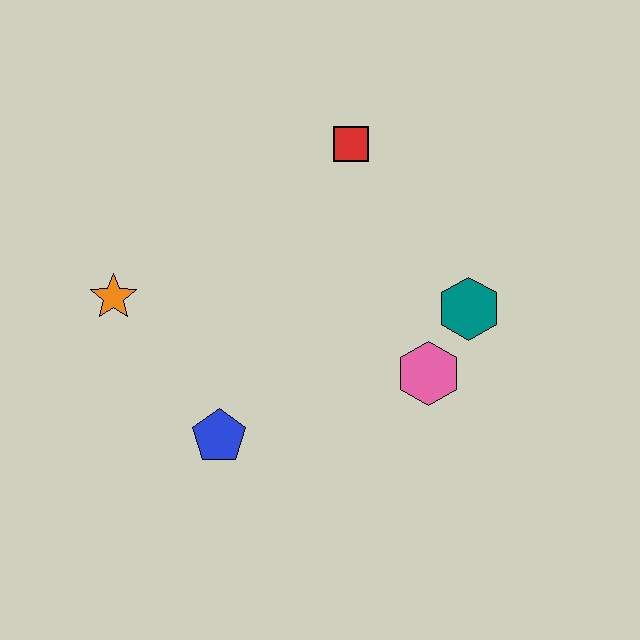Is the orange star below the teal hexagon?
No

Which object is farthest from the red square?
The blue pentagon is farthest from the red square.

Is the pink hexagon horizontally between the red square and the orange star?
No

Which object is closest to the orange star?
The blue pentagon is closest to the orange star.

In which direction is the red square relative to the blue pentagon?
The red square is above the blue pentagon.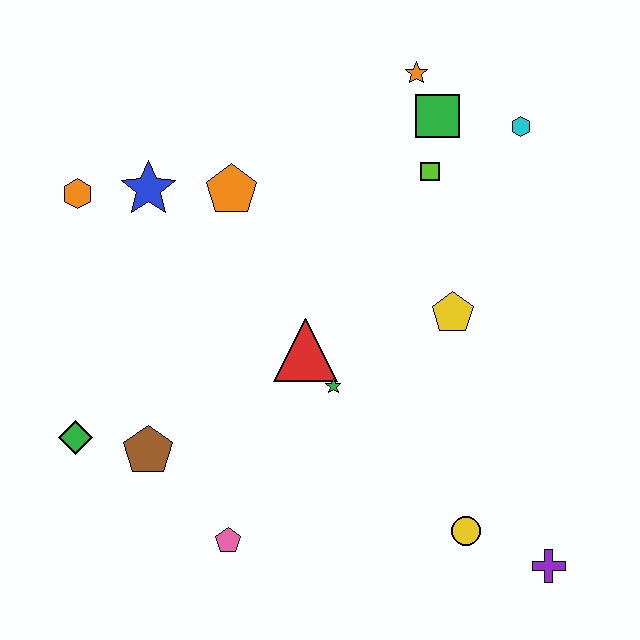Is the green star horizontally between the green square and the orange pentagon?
Yes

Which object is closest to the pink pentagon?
The brown pentagon is closest to the pink pentagon.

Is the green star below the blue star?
Yes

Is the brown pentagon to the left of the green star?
Yes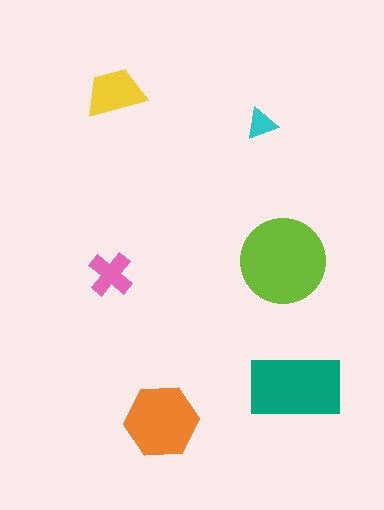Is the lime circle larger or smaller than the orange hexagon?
Larger.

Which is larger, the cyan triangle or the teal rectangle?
The teal rectangle.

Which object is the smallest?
The cyan triangle.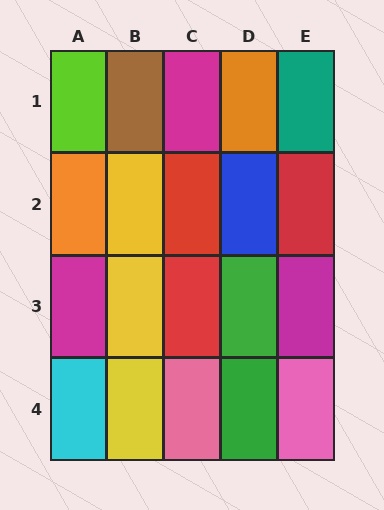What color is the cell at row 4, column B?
Yellow.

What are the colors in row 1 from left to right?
Lime, brown, magenta, orange, teal.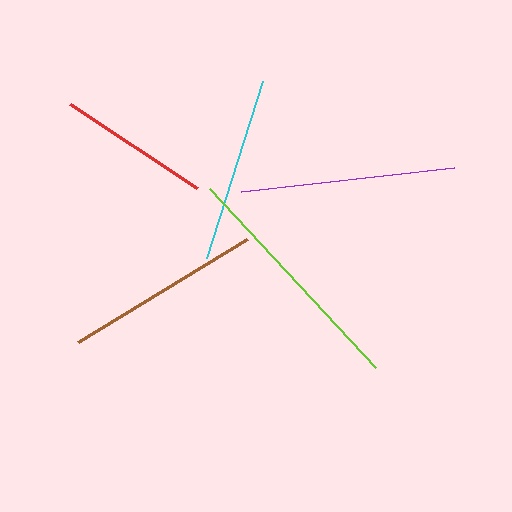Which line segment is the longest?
The lime line is the longest at approximately 244 pixels.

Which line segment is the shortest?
The red line is the shortest at approximately 153 pixels.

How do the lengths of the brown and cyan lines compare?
The brown and cyan lines are approximately the same length.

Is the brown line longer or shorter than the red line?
The brown line is longer than the red line.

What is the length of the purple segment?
The purple segment is approximately 214 pixels long.